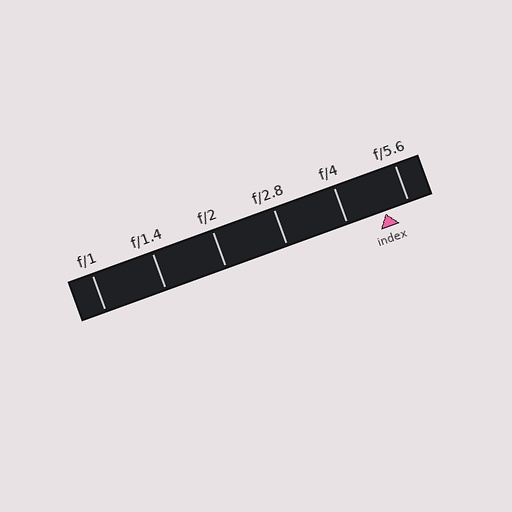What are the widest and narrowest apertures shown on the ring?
The widest aperture shown is f/1 and the narrowest is f/5.6.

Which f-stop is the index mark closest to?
The index mark is closest to f/5.6.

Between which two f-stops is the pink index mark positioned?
The index mark is between f/4 and f/5.6.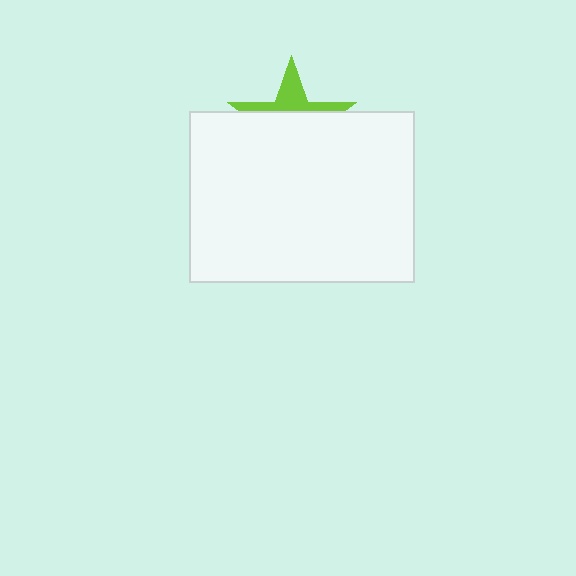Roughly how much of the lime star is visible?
A small part of it is visible (roughly 35%).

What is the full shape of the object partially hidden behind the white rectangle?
The partially hidden object is a lime star.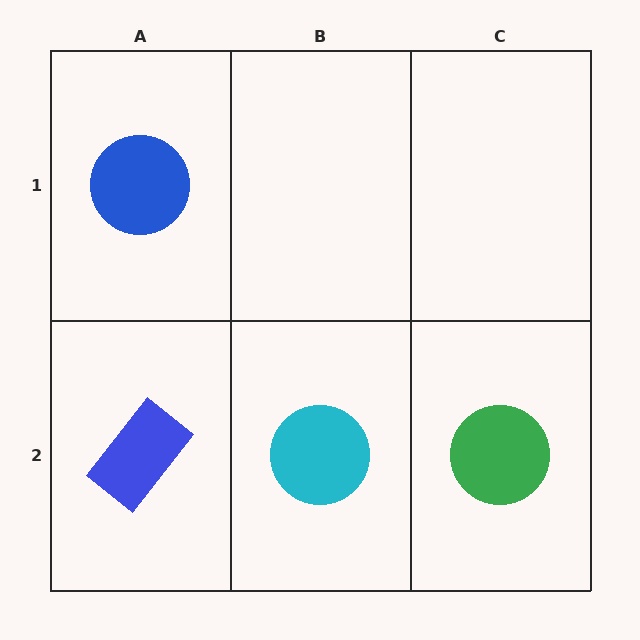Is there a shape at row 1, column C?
No, that cell is empty.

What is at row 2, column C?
A green circle.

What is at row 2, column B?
A cyan circle.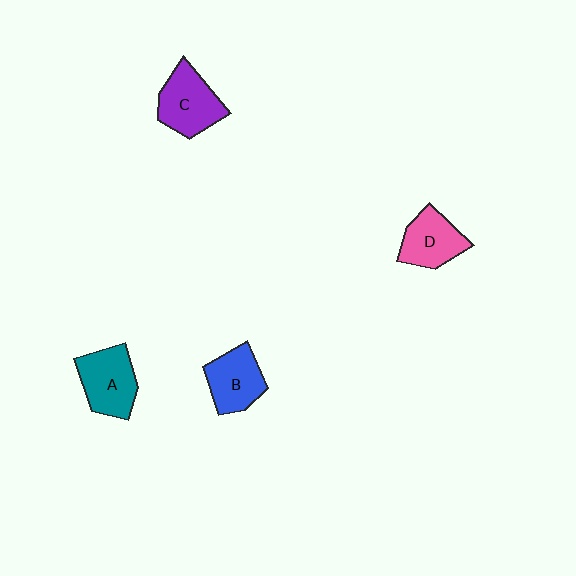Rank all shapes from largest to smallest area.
From largest to smallest: C (purple), A (teal), B (blue), D (pink).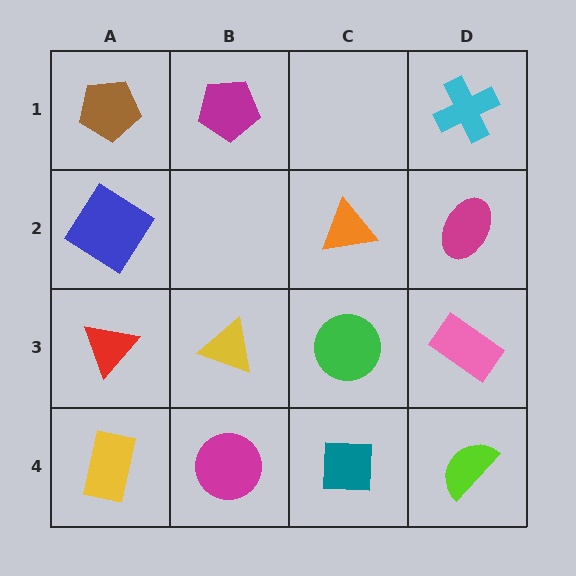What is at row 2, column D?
A magenta ellipse.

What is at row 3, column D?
A pink rectangle.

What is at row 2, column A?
A blue diamond.